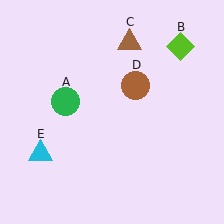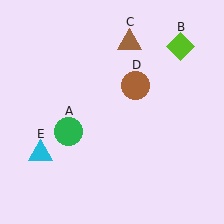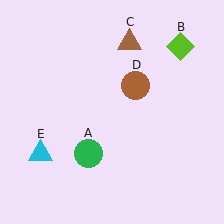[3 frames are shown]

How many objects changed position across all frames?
1 object changed position: green circle (object A).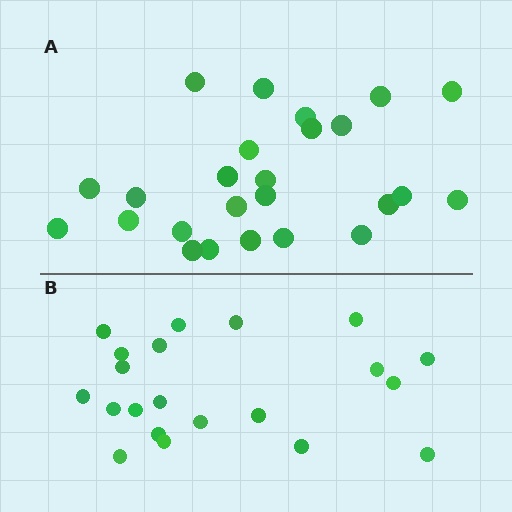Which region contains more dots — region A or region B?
Region A (the top region) has more dots.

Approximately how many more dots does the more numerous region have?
Region A has about 4 more dots than region B.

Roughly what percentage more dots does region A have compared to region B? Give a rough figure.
About 20% more.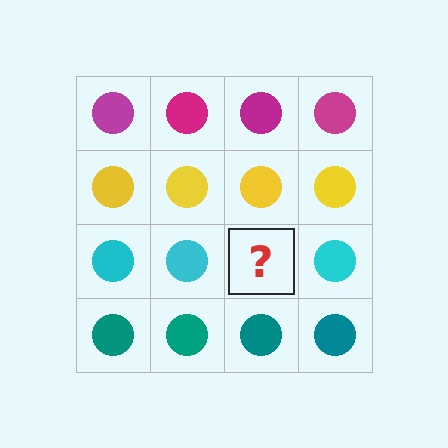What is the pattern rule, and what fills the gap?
The rule is that each row has a consistent color. The gap should be filled with a cyan circle.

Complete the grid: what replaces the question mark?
The question mark should be replaced with a cyan circle.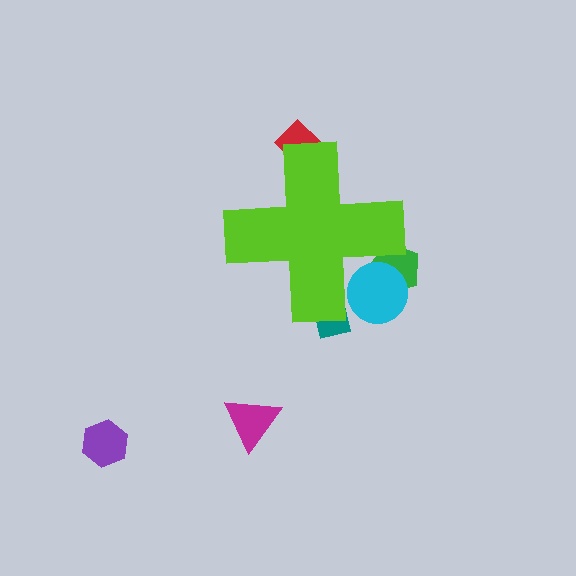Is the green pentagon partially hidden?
Yes, the green pentagon is partially hidden behind the lime cross.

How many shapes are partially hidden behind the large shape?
4 shapes are partially hidden.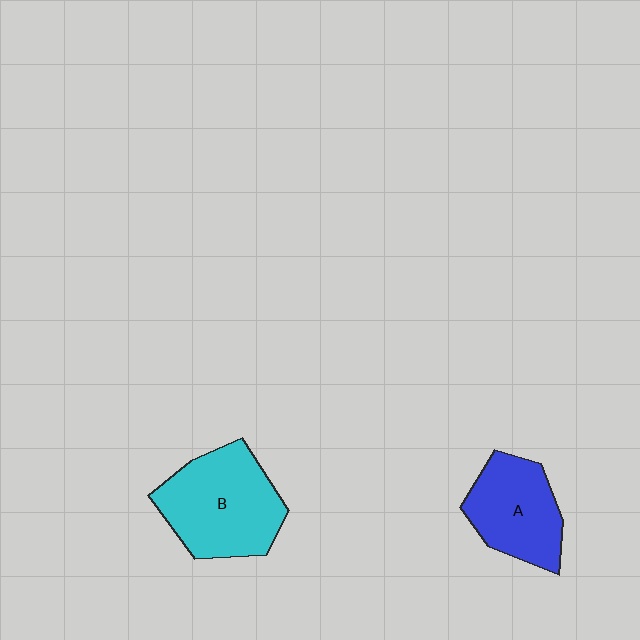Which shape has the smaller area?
Shape A (blue).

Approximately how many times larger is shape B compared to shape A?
Approximately 1.3 times.